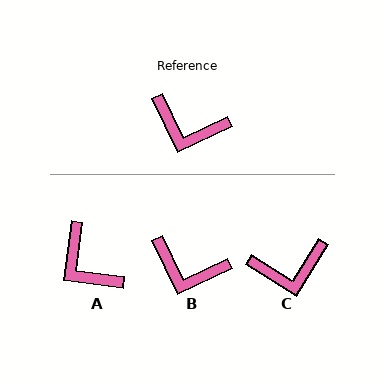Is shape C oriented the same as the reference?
No, it is off by about 32 degrees.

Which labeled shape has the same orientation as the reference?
B.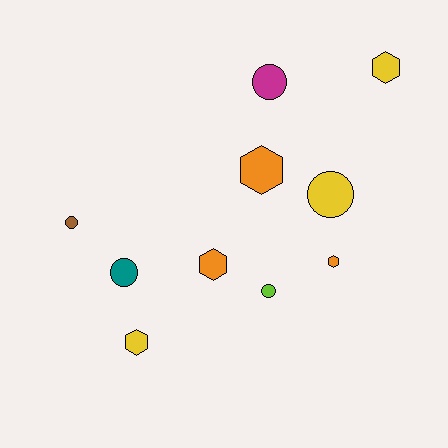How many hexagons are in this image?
There are 5 hexagons.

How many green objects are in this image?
There are no green objects.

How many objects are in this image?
There are 10 objects.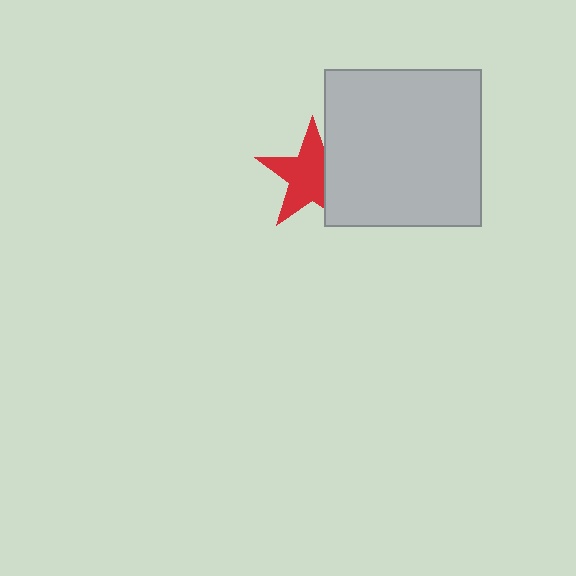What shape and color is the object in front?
The object in front is a light gray square.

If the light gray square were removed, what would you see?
You would see the complete red star.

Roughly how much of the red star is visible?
Most of it is visible (roughly 69%).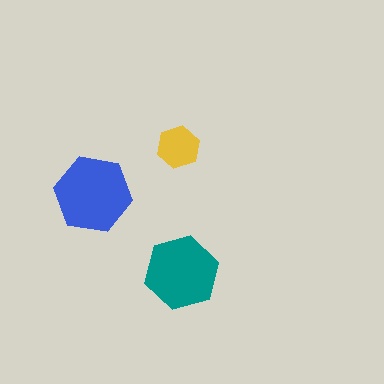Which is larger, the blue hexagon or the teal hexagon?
The blue one.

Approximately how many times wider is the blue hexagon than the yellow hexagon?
About 2 times wider.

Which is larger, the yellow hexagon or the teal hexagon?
The teal one.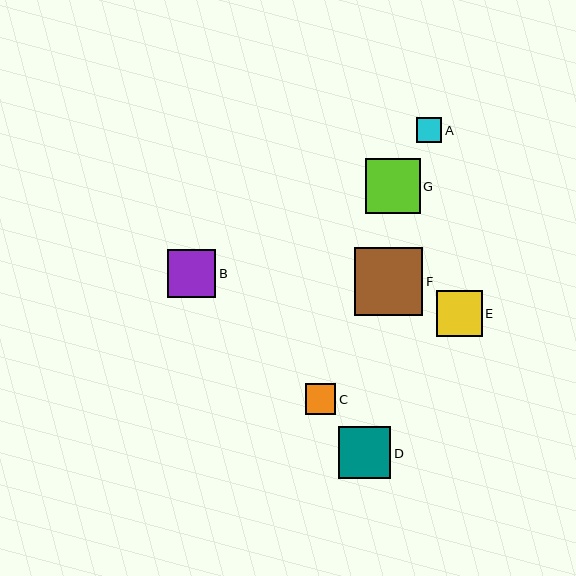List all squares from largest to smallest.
From largest to smallest: F, G, D, B, E, C, A.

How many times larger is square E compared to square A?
Square E is approximately 1.8 times the size of square A.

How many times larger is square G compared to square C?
Square G is approximately 1.8 times the size of square C.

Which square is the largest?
Square F is the largest with a size of approximately 68 pixels.